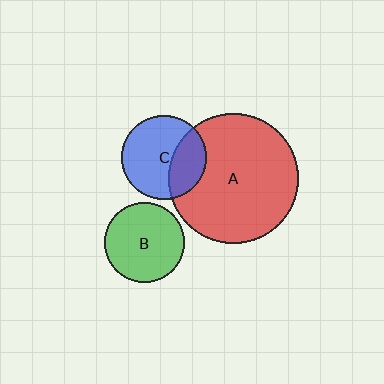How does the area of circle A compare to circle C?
Approximately 2.4 times.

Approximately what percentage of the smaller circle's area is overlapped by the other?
Approximately 35%.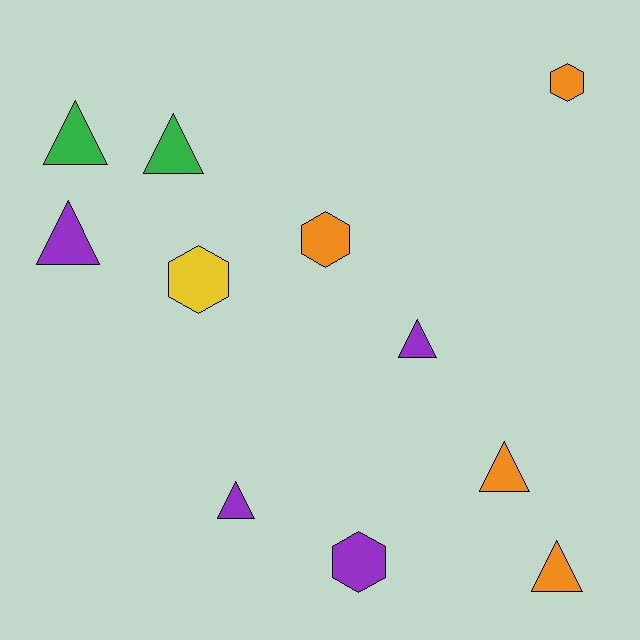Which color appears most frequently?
Purple, with 4 objects.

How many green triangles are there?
There are 2 green triangles.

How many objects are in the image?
There are 11 objects.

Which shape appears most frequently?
Triangle, with 7 objects.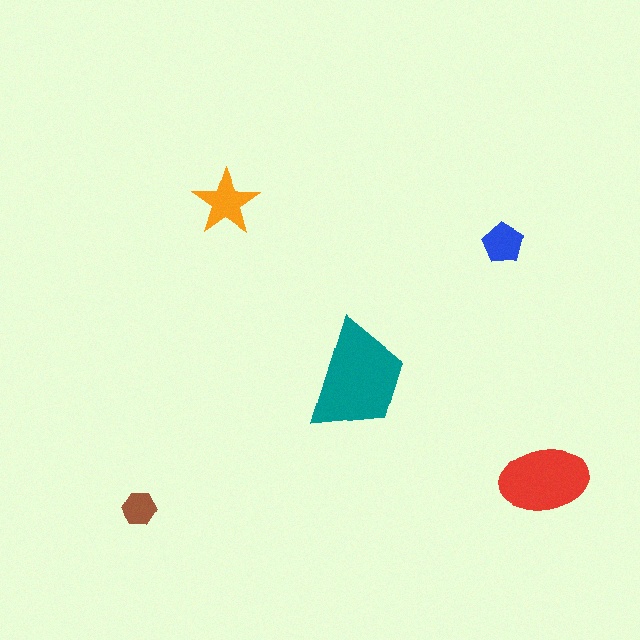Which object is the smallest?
The brown hexagon.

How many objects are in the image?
There are 5 objects in the image.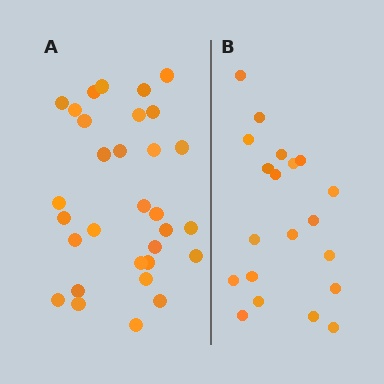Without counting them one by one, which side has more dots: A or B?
Region A (the left region) has more dots.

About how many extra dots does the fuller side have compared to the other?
Region A has roughly 12 or so more dots than region B.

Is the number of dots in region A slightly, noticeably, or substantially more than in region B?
Region A has substantially more. The ratio is roughly 1.6 to 1.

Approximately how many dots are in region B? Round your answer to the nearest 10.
About 20 dots.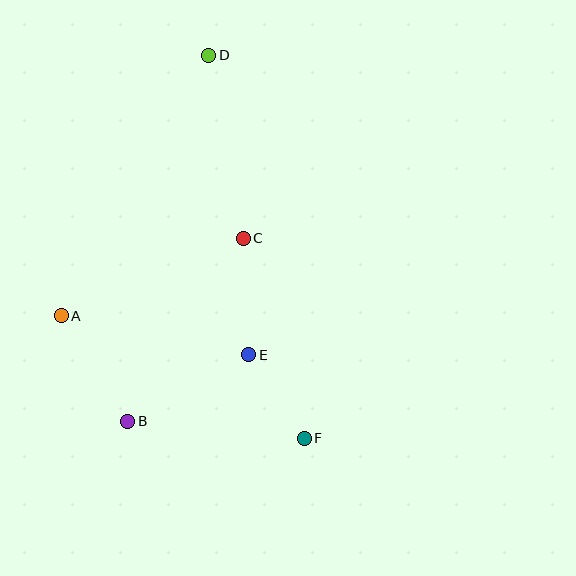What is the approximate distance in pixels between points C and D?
The distance between C and D is approximately 186 pixels.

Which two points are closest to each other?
Points E and F are closest to each other.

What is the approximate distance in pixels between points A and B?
The distance between A and B is approximately 125 pixels.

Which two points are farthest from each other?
Points D and F are farthest from each other.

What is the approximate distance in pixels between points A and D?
The distance between A and D is approximately 299 pixels.